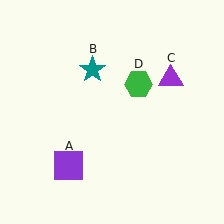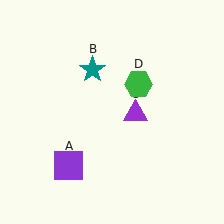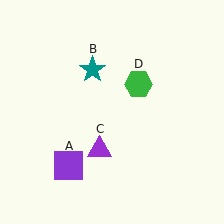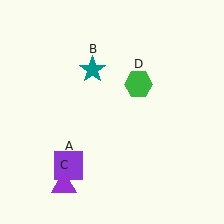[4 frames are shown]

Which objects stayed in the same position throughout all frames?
Purple square (object A) and teal star (object B) and green hexagon (object D) remained stationary.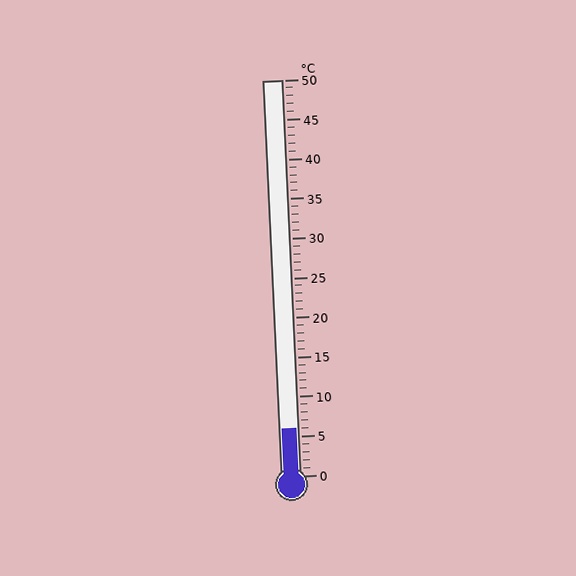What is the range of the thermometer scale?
The thermometer scale ranges from 0°C to 50°C.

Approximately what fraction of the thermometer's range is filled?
The thermometer is filled to approximately 10% of its range.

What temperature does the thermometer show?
The thermometer shows approximately 6°C.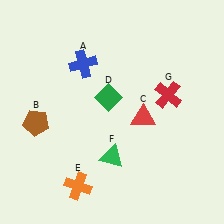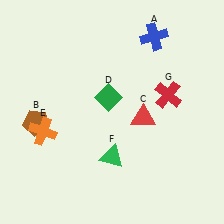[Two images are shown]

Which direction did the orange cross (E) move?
The orange cross (E) moved up.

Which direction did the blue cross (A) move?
The blue cross (A) moved right.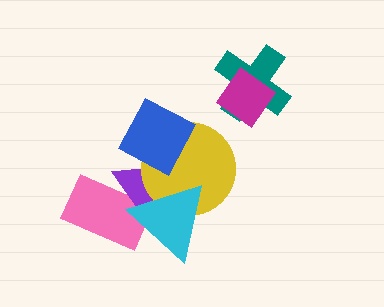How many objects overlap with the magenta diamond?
1 object overlaps with the magenta diamond.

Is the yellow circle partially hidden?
Yes, it is partially covered by another shape.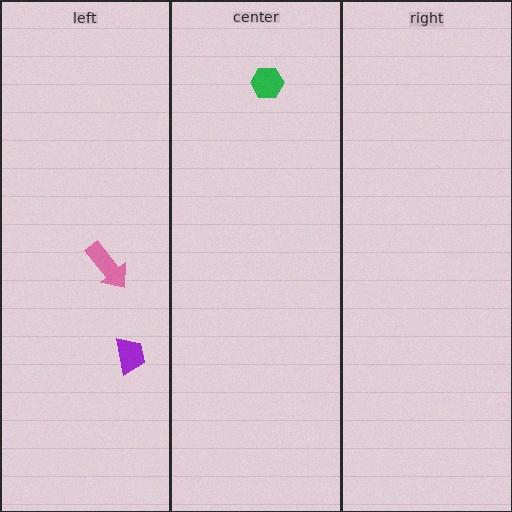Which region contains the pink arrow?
The left region.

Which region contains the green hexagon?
The center region.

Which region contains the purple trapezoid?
The left region.